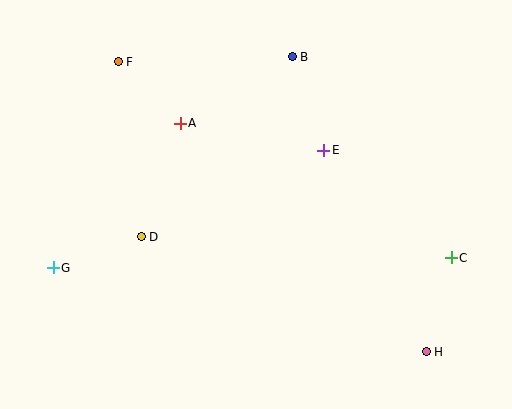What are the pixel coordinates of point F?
Point F is at (118, 62).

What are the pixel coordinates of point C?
Point C is at (451, 258).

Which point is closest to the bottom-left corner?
Point G is closest to the bottom-left corner.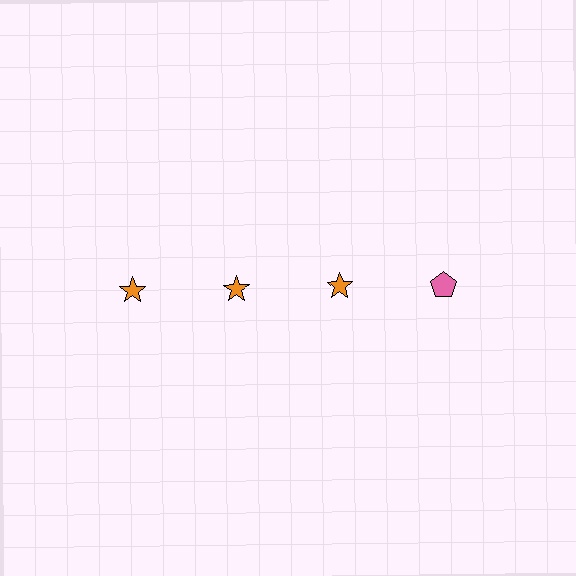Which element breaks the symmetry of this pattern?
The pink pentagon in the top row, second from right column breaks the symmetry. All other shapes are orange stars.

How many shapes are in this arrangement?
There are 4 shapes arranged in a grid pattern.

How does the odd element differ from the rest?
It differs in both color (pink instead of orange) and shape (pentagon instead of star).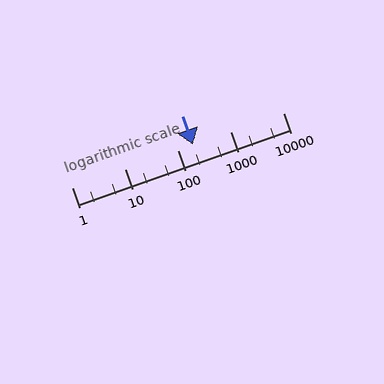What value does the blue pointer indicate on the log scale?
The pointer indicates approximately 200.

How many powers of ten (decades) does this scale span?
The scale spans 4 decades, from 1 to 10000.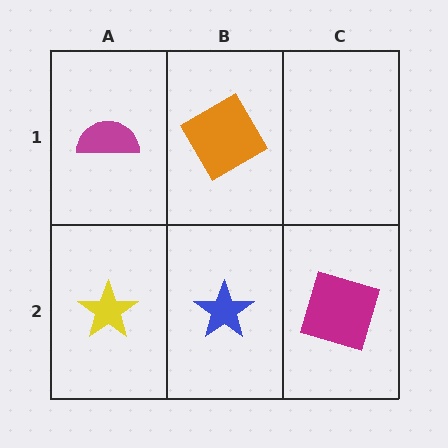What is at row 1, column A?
A magenta semicircle.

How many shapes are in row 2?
3 shapes.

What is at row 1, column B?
An orange square.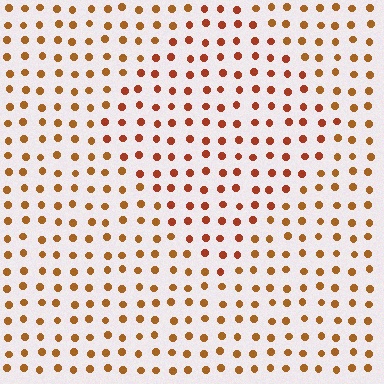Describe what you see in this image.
The image is filled with small brown elements in a uniform arrangement. A diamond-shaped region is visible where the elements are tinted to a slightly different hue, forming a subtle color boundary.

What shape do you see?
I see a diamond.